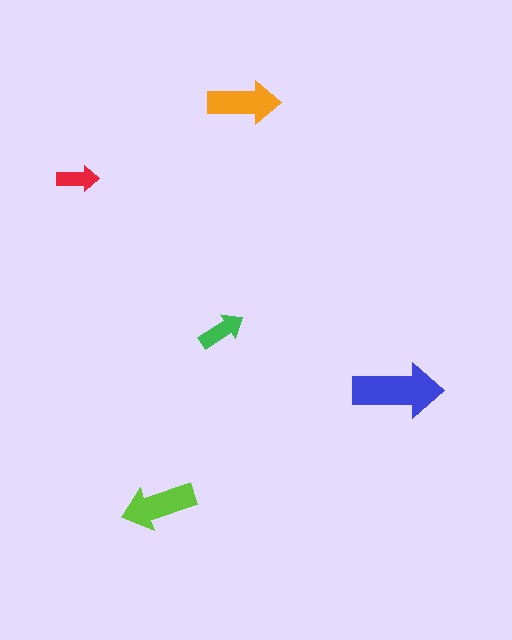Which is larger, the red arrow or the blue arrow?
The blue one.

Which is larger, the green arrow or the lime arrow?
The lime one.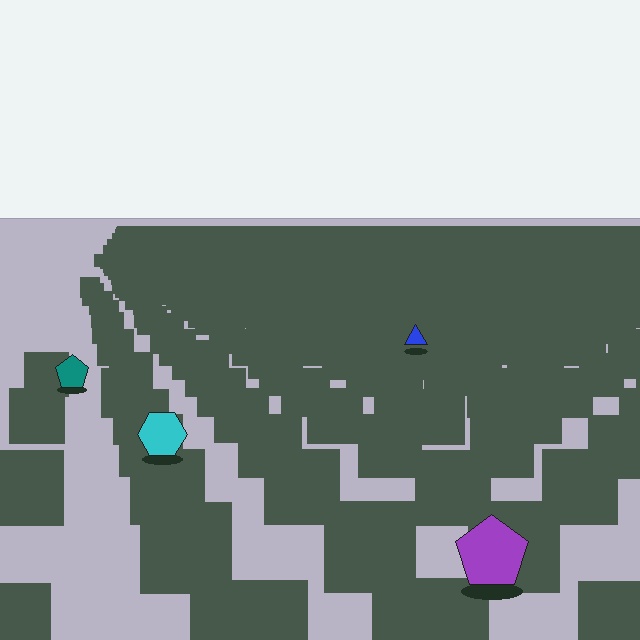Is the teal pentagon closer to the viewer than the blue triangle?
Yes. The teal pentagon is closer — you can tell from the texture gradient: the ground texture is coarser near it.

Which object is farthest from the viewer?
The blue triangle is farthest from the viewer. It appears smaller and the ground texture around it is denser.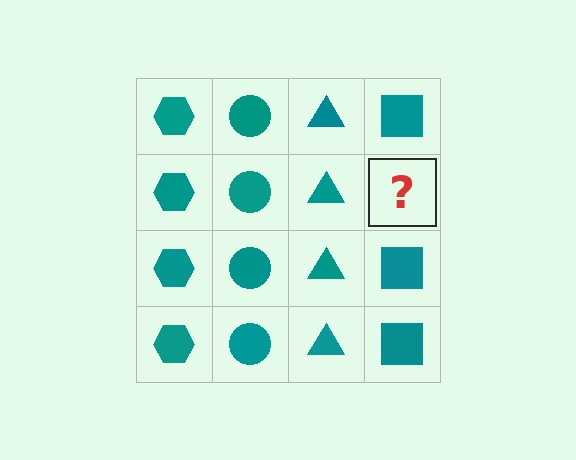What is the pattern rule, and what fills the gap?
The rule is that each column has a consistent shape. The gap should be filled with a teal square.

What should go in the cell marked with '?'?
The missing cell should contain a teal square.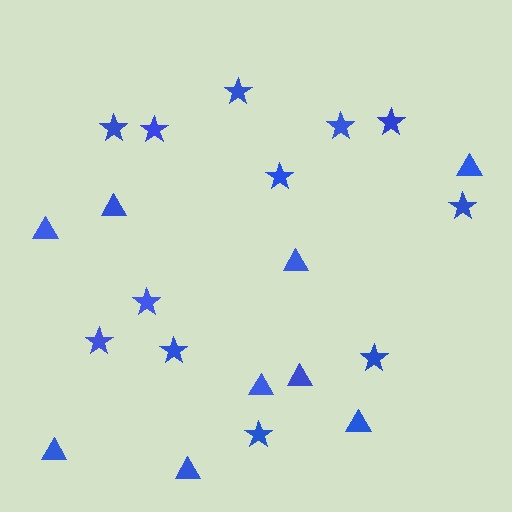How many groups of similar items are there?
There are 2 groups: one group of stars (12) and one group of triangles (9).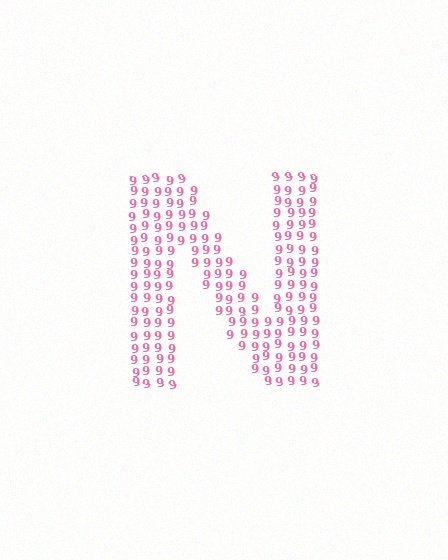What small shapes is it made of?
It is made of small digit 9's.